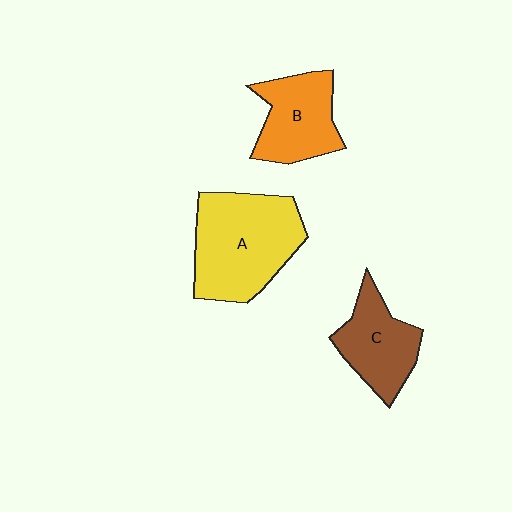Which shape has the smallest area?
Shape C (brown).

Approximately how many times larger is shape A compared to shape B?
Approximately 1.5 times.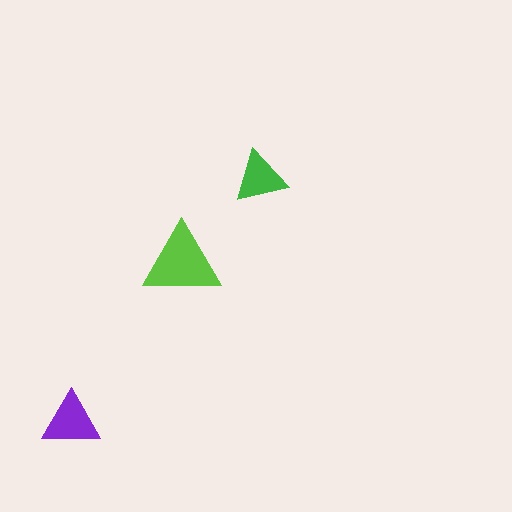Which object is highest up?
The green triangle is topmost.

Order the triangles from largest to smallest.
the lime one, the purple one, the green one.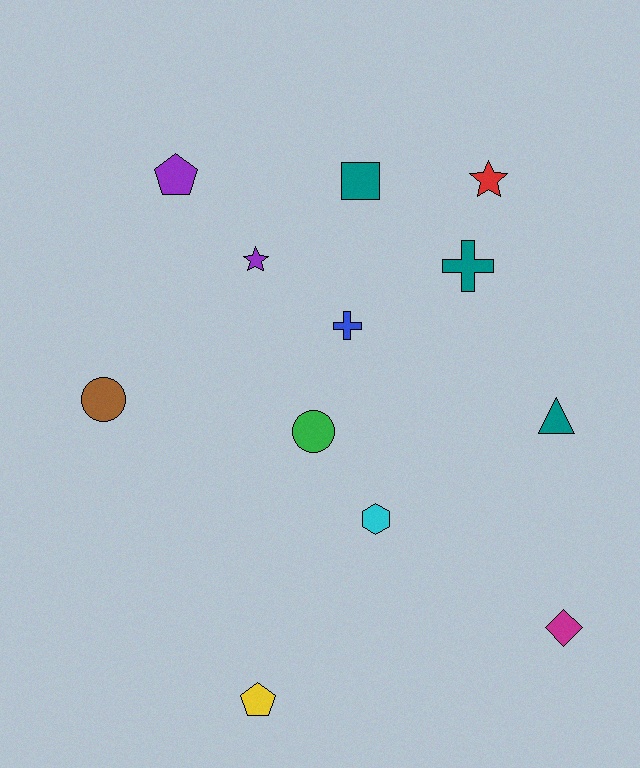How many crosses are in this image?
There are 2 crosses.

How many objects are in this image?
There are 12 objects.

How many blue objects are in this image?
There is 1 blue object.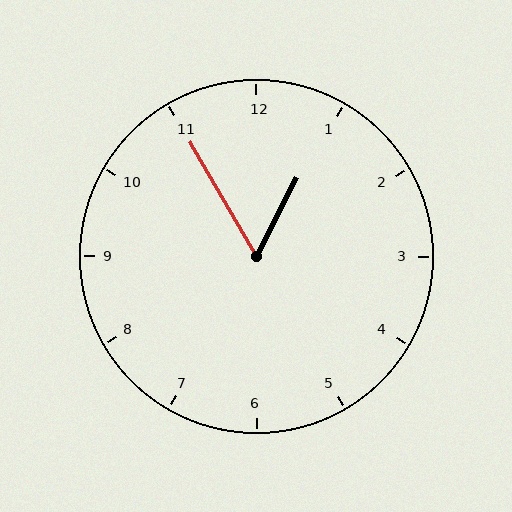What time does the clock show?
12:55.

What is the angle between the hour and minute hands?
Approximately 58 degrees.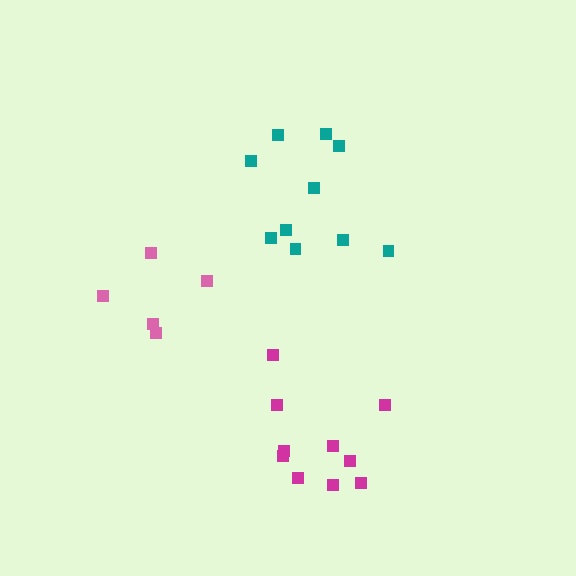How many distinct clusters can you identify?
There are 3 distinct clusters.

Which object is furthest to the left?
The pink cluster is leftmost.